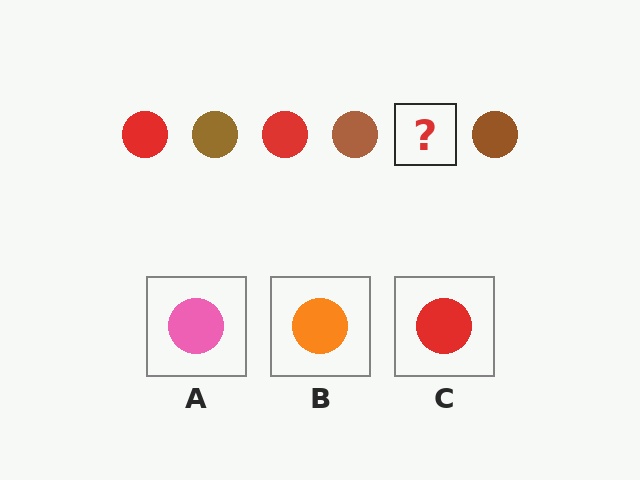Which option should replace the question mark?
Option C.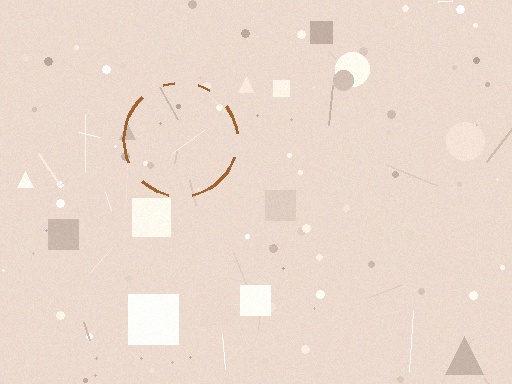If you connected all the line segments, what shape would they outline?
They would outline a circle.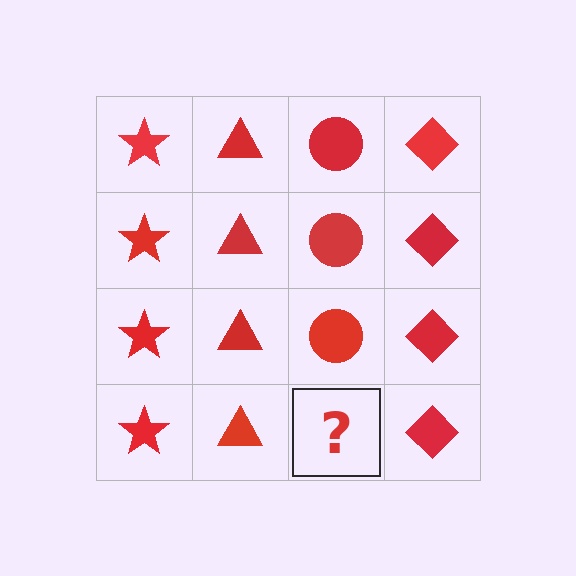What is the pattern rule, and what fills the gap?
The rule is that each column has a consistent shape. The gap should be filled with a red circle.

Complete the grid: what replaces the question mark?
The question mark should be replaced with a red circle.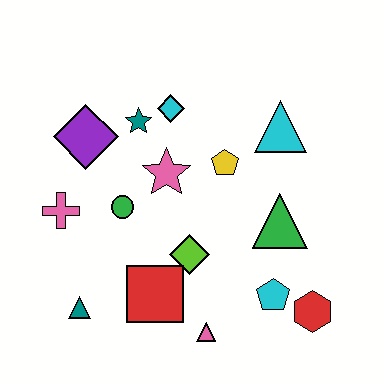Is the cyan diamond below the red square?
No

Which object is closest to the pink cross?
The green circle is closest to the pink cross.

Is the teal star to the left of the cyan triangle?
Yes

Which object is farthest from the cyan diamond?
The red hexagon is farthest from the cyan diamond.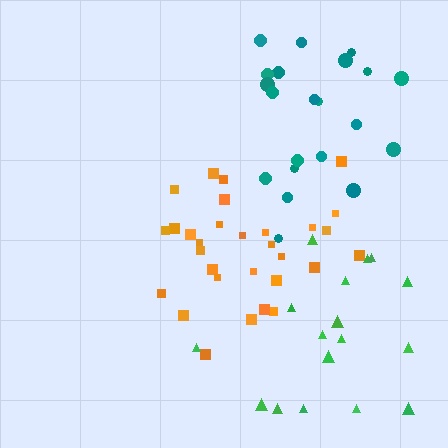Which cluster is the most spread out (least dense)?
Green.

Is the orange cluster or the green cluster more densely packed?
Orange.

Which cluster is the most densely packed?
Orange.